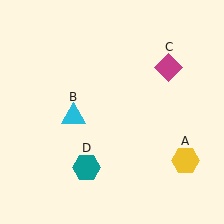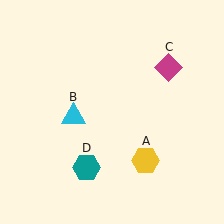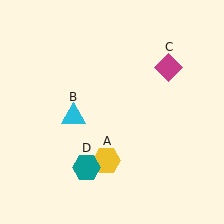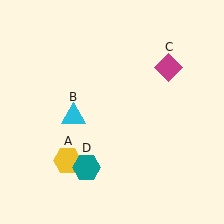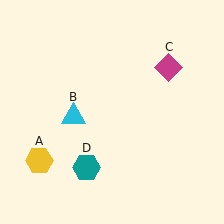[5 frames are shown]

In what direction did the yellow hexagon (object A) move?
The yellow hexagon (object A) moved left.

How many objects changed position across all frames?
1 object changed position: yellow hexagon (object A).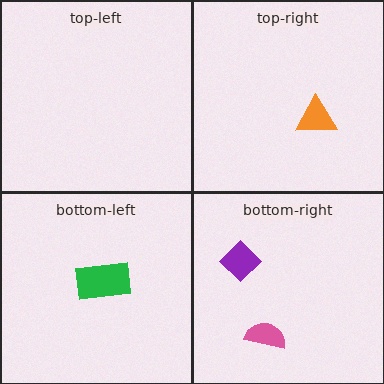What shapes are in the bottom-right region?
The purple diamond, the pink semicircle.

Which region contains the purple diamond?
The bottom-right region.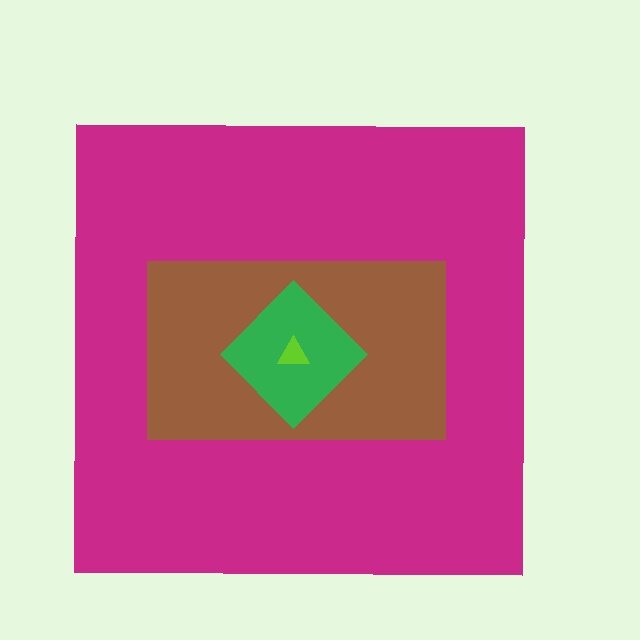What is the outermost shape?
The magenta square.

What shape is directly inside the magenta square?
The brown rectangle.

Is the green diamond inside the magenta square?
Yes.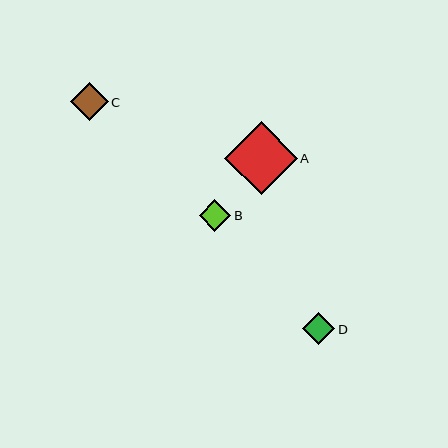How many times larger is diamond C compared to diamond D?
Diamond C is approximately 1.2 times the size of diamond D.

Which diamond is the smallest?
Diamond B is the smallest with a size of approximately 31 pixels.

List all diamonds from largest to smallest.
From largest to smallest: A, C, D, B.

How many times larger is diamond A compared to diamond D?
Diamond A is approximately 2.2 times the size of diamond D.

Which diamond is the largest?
Diamond A is the largest with a size of approximately 73 pixels.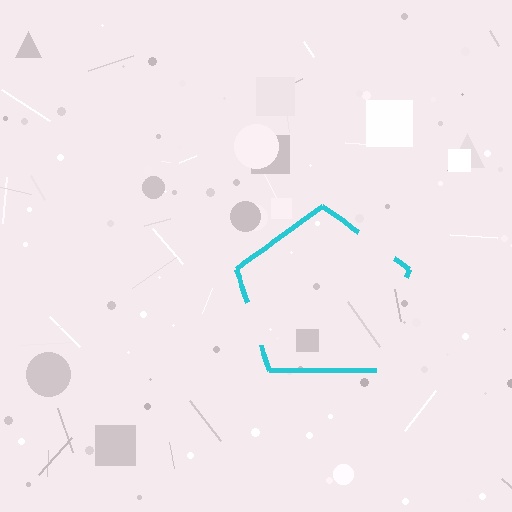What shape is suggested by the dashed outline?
The dashed outline suggests a pentagon.